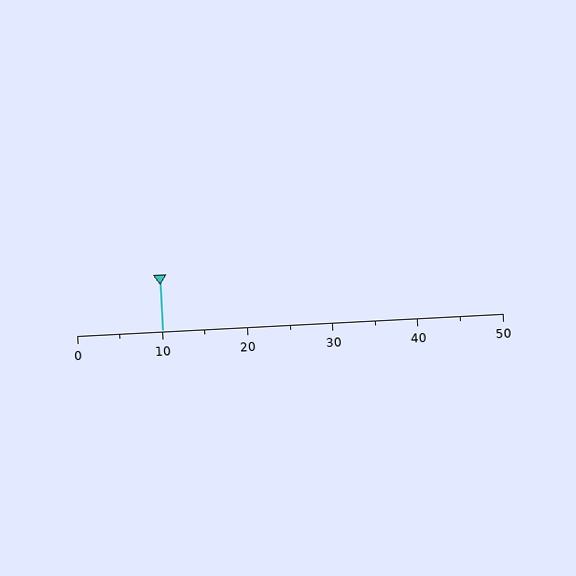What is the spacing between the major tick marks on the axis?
The major ticks are spaced 10 apart.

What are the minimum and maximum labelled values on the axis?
The axis runs from 0 to 50.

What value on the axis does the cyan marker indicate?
The marker indicates approximately 10.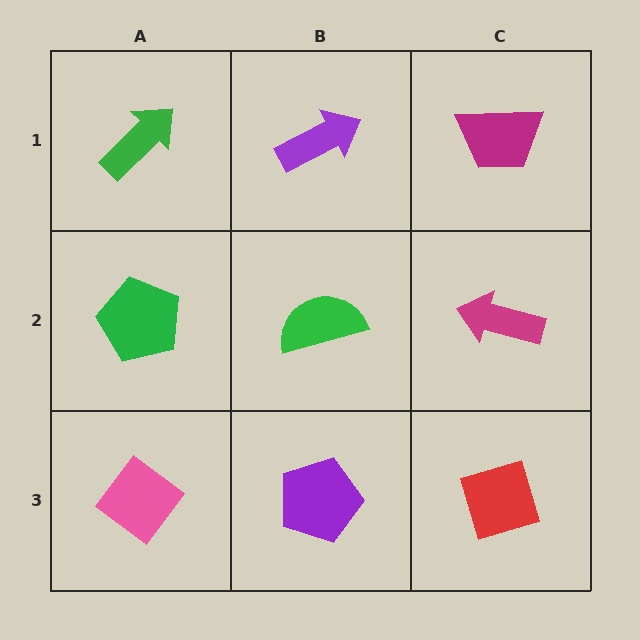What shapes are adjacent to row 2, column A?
A green arrow (row 1, column A), a pink diamond (row 3, column A), a green semicircle (row 2, column B).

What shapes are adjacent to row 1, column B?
A green semicircle (row 2, column B), a green arrow (row 1, column A), a magenta trapezoid (row 1, column C).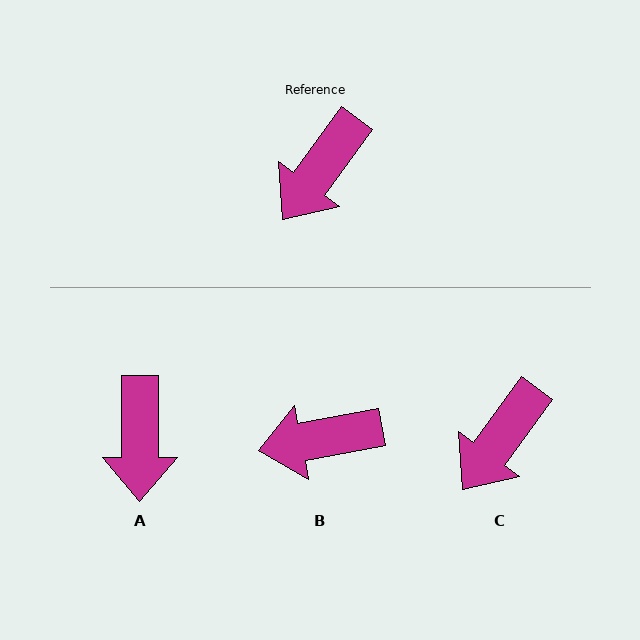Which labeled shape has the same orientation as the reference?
C.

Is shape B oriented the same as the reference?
No, it is off by about 43 degrees.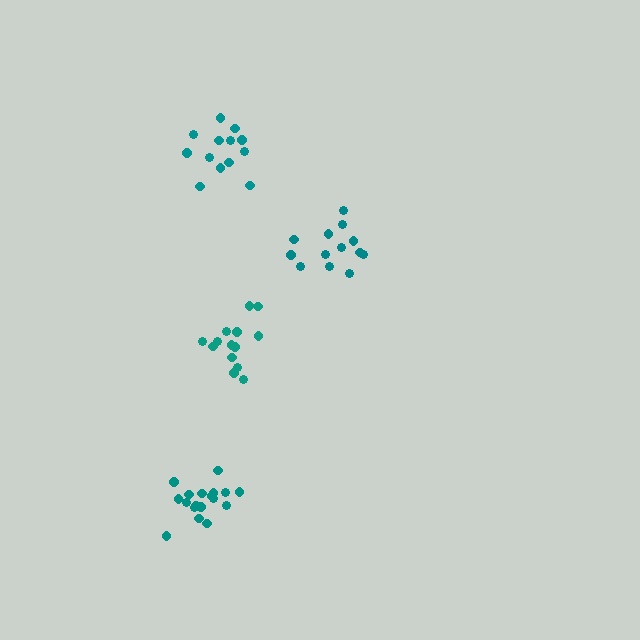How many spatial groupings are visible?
There are 4 spatial groupings.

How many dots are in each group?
Group 1: 15 dots, Group 2: 18 dots, Group 3: 13 dots, Group 4: 13 dots (59 total).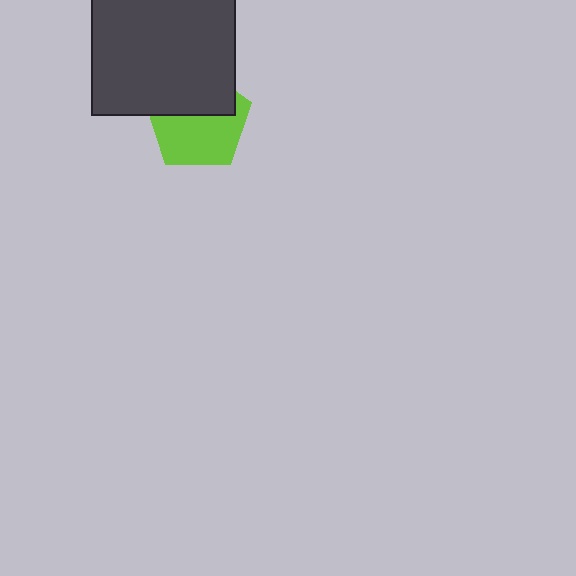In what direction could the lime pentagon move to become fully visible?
The lime pentagon could move down. That would shift it out from behind the dark gray square entirely.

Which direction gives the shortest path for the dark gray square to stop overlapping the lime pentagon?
Moving up gives the shortest separation.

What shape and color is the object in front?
The object in front is a dark gray square.